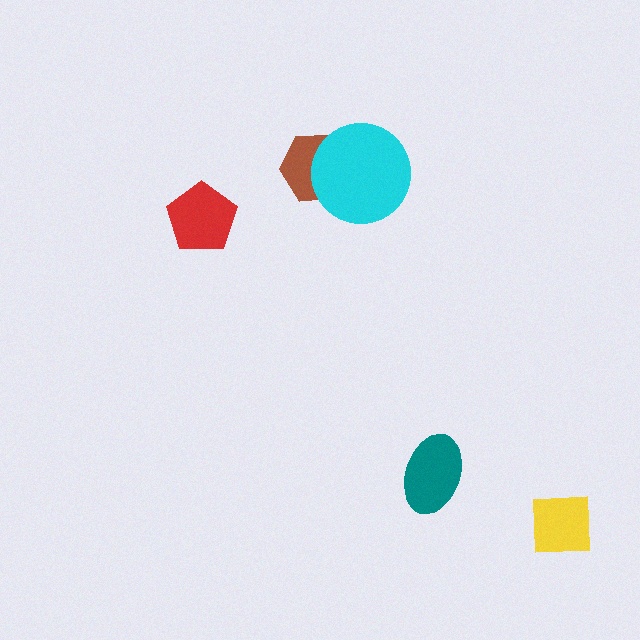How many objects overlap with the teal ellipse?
0 objects overlap with the teal ellipse.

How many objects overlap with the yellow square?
0 objects overlap with the yellow square.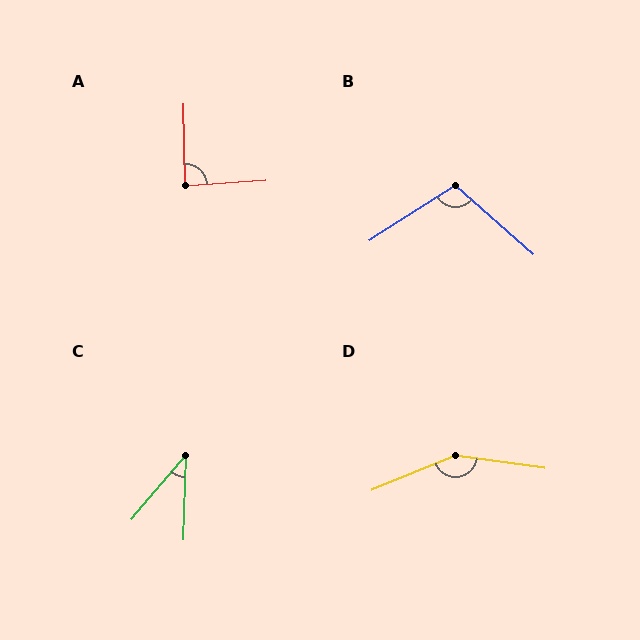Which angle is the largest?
D, at approximately 150 degrees.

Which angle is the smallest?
C, at approximately 39 degrees.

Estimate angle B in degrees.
Approximately 106 degrees.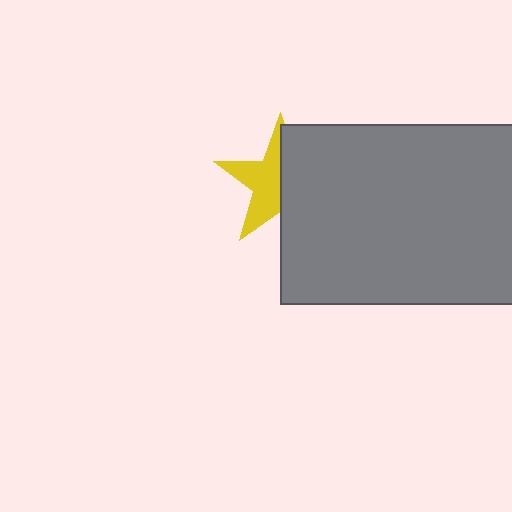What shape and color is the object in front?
The object in front is a gray rectangle.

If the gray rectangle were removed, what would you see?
You would see the complete yellow star.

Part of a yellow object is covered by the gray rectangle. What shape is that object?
It is a star.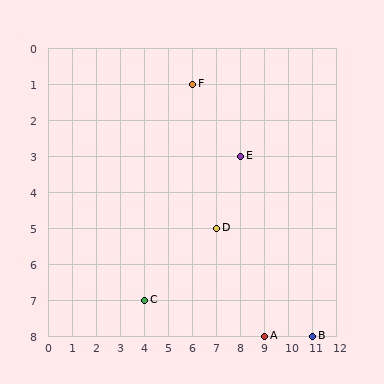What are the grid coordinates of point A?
Point A is at grid coordinates (9, 8).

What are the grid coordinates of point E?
Point E is at grid coordinates (8, 3).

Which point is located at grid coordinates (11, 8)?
Point B is at (11, 8).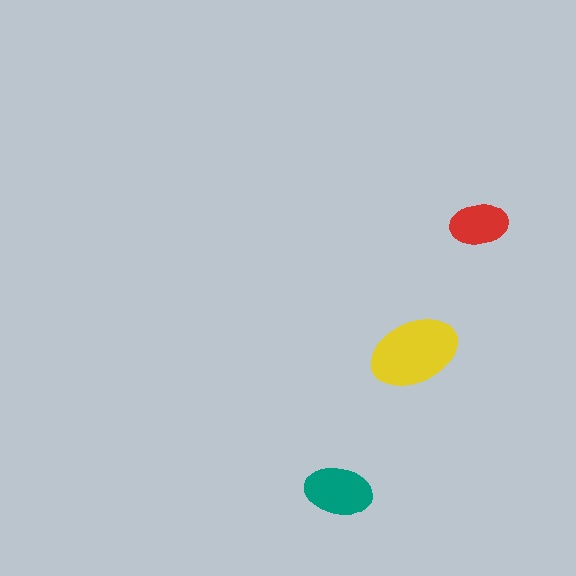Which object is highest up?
The red ellipse is topmost.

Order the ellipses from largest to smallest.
the yellow one, the teal one, the red one.